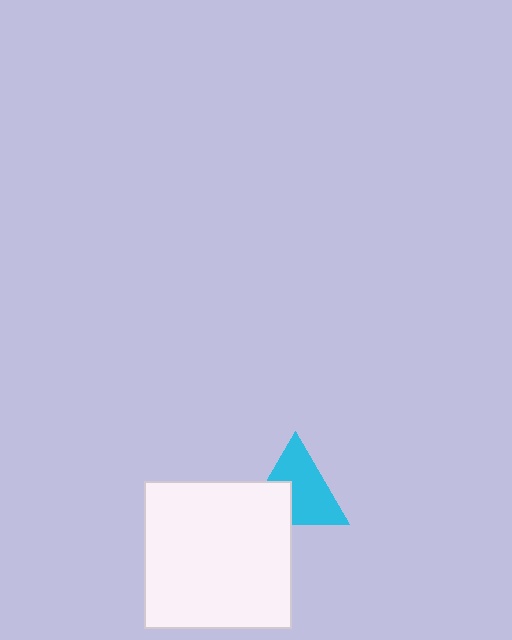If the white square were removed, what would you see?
You would see the complete cyan triangle.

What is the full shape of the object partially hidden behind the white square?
The partially hidden object is a cyan triangle.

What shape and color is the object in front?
The object in front is a white square.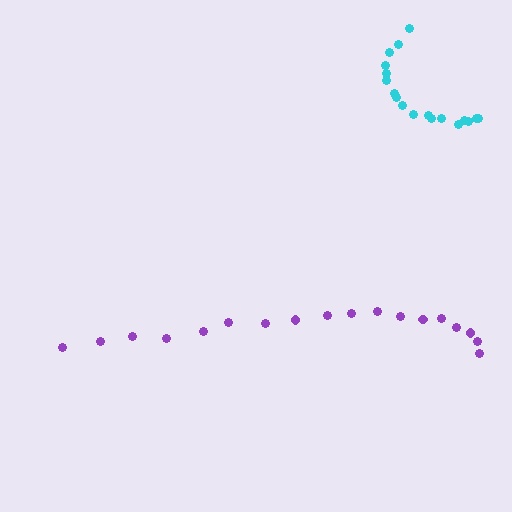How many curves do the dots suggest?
There are 2 distinct paths.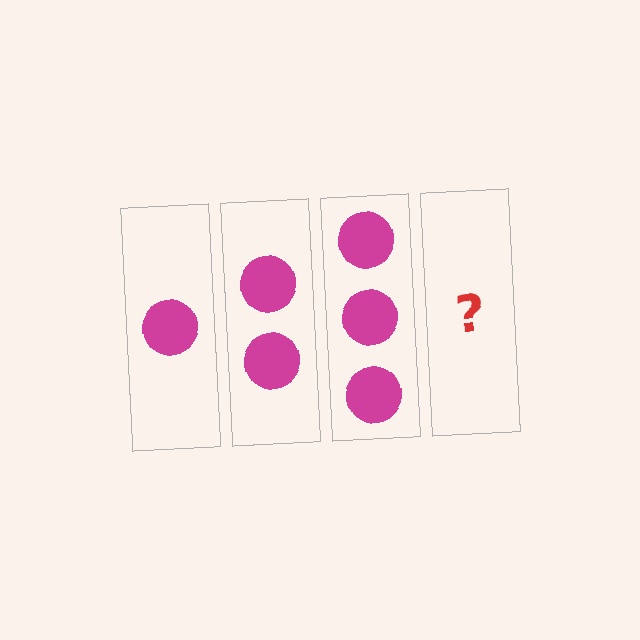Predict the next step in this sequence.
The next step is 4 circles.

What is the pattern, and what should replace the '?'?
The pattern is that each step adds one more circle. The '?' should be 4 circles.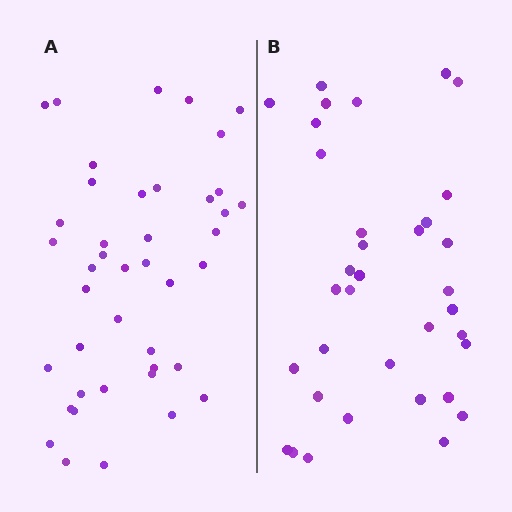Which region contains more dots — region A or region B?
Region A (the left region) has more dots.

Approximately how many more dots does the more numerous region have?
Region A has roughly 8 or so more dots than region B.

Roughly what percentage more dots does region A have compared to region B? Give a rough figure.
About 20% more.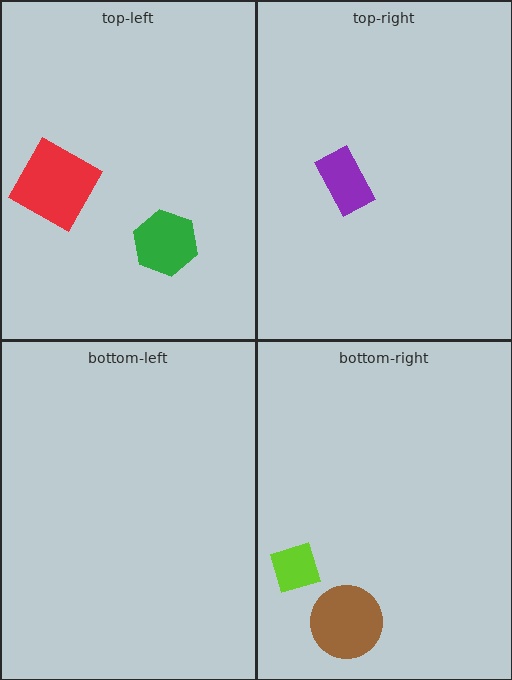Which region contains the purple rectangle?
The top-right region.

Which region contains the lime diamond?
The bottom-right region.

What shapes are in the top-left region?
The green hexagon, the red square.